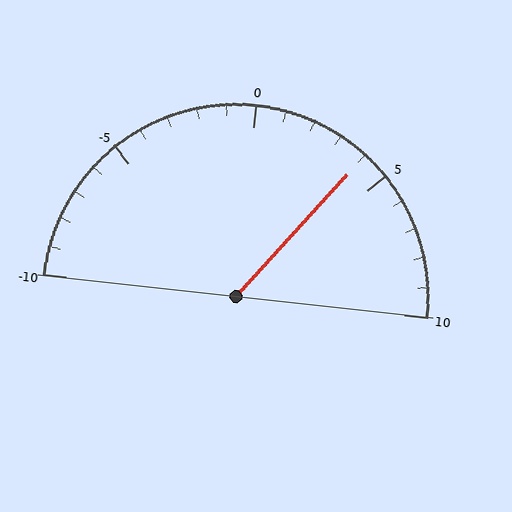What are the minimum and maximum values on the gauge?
The gauge ranges from -10 to 10.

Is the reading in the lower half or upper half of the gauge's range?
The reading is in the upper half of the range (-10 to 10).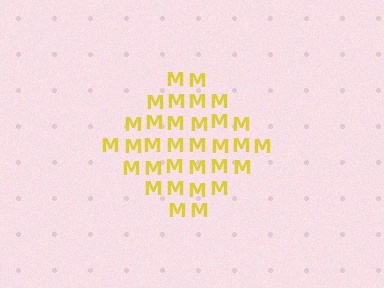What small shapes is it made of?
It is made of small letter M's.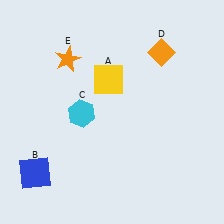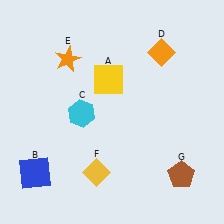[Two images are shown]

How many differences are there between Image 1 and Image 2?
There are 2 differences between the two images.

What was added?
A yellow diamond (F), a brown pentagon (G) were added in Image 2.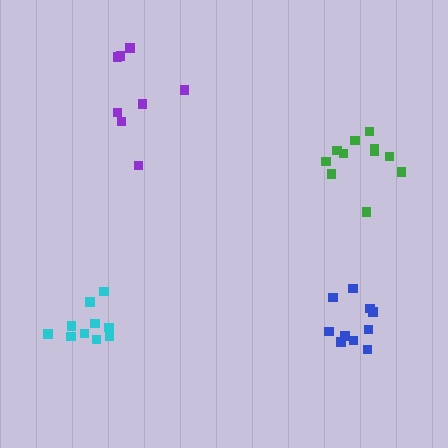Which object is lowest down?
The cyan cluster is bottommost.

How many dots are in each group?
Group 1: 10 dots, Group 2: 8 dots, Group 3: 11 dots, Group 4: 10 dots (39 total).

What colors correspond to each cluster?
The clusters are colored: cyan, purple, green, blue.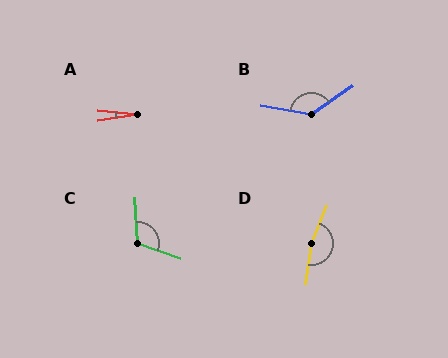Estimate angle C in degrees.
Approximately 112 degrees.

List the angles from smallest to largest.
A (15°), C (112°), B (135°), D (166°).